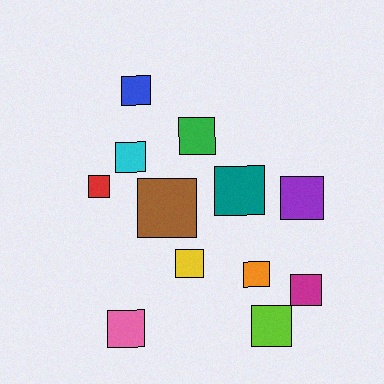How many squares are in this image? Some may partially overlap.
There are 12 squares.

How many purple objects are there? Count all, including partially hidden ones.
There is 1 purple object.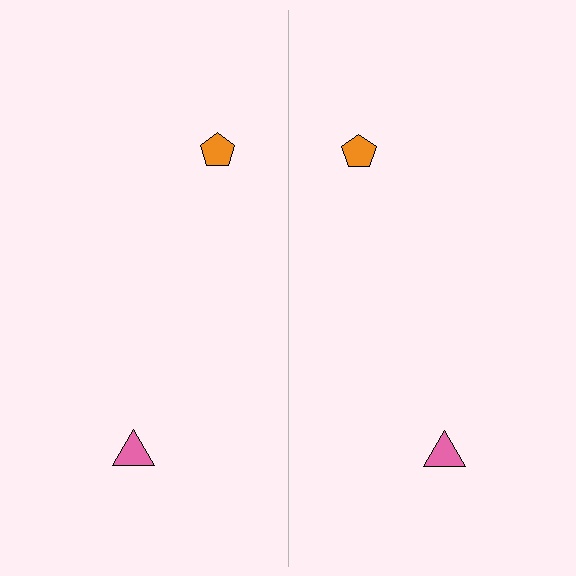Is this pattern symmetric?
Yes, this pattern has bilateral (reflection) symmetry.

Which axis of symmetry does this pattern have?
The pattern has a vertical axis of symmetry running through the center of the image.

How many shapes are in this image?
There are 4 shapes in this image.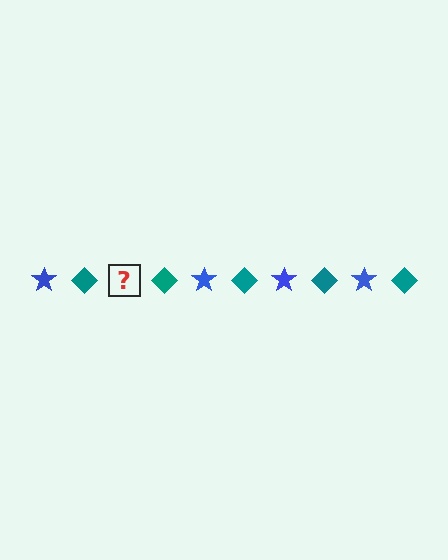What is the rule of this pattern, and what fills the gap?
The rule is that the pattern alternates between blue star and teal diamond. The gap should be filled with a blue star.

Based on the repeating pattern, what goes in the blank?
The blank should be a blue star.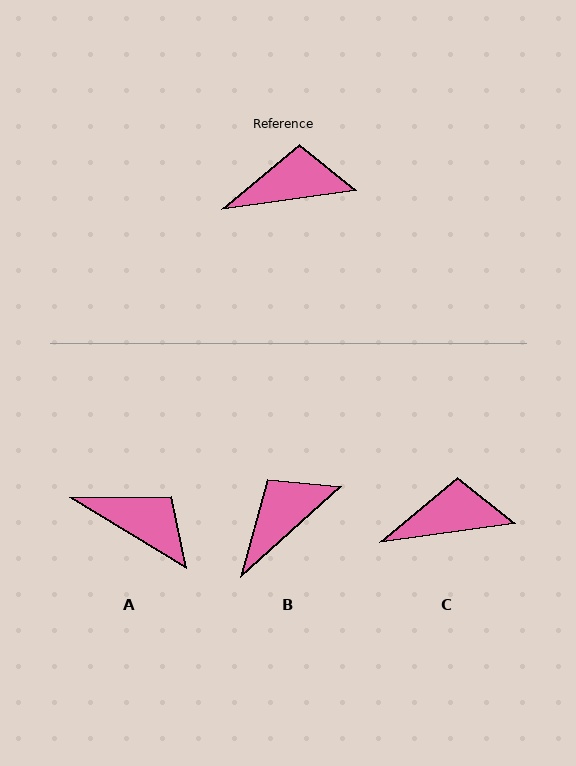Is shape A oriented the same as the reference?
No, it is off by about 40 degrees.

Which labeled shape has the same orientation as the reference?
C.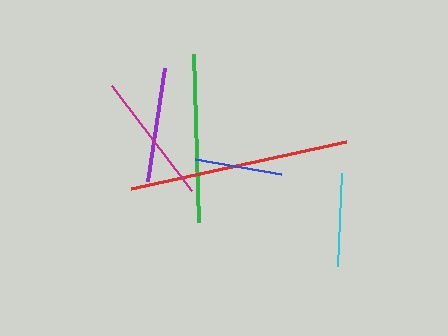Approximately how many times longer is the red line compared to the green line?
The red line is approximately 1.3 times the length of the green line.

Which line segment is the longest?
The red line is the longest at approximately 219 pixels.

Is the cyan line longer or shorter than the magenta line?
The magenta line is longer than the cyan line.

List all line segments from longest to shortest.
From longest to shortest: red, green, magenta, purple, cyan, blue.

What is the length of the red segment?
The red segment is approximately 219 pixels long.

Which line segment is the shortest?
The blue line is the shortest at approximately 87 pixels.